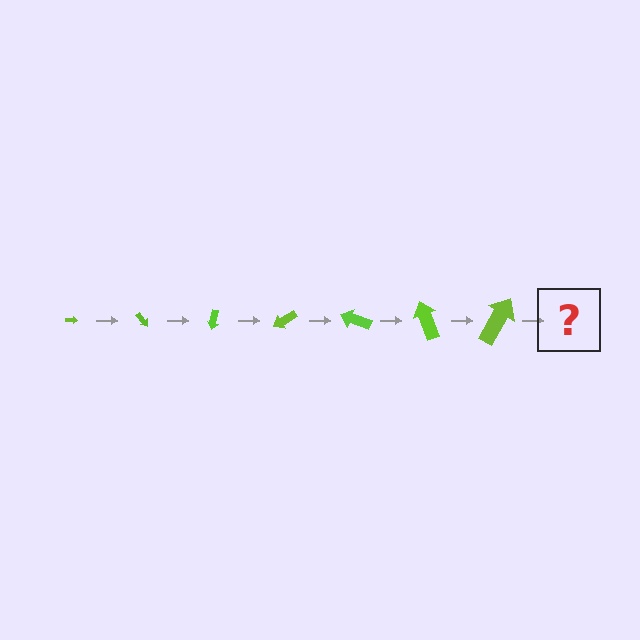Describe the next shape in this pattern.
It should be an arrow, larger than the previous one and rotated 350 degrees from the start.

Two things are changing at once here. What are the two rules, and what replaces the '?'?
The two rules are that the arrow grows larger each step and it rotates 50 degrees each step. The '?' should be an arrow, larger than the previous one and rotated 350 degrees from the start.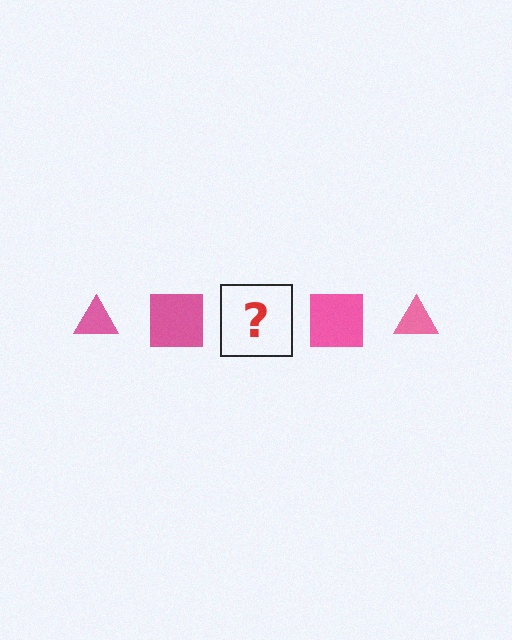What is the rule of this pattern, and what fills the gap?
The rule is that the pattern cycles through triangle, square shapes in pink. The gap should be filled with a pink triangle.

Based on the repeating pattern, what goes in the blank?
The blank should be a pink triangle.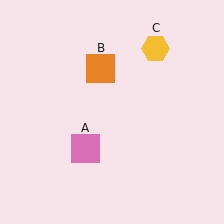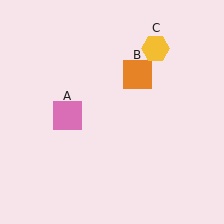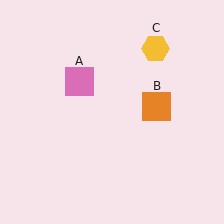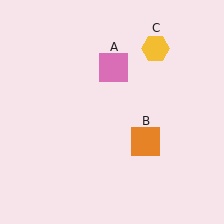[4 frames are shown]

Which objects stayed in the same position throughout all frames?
Yellow hexagon (object C) remained stationary.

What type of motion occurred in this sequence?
The pink square (object A), orange square (object B) rotated clockwise around the center of the scene.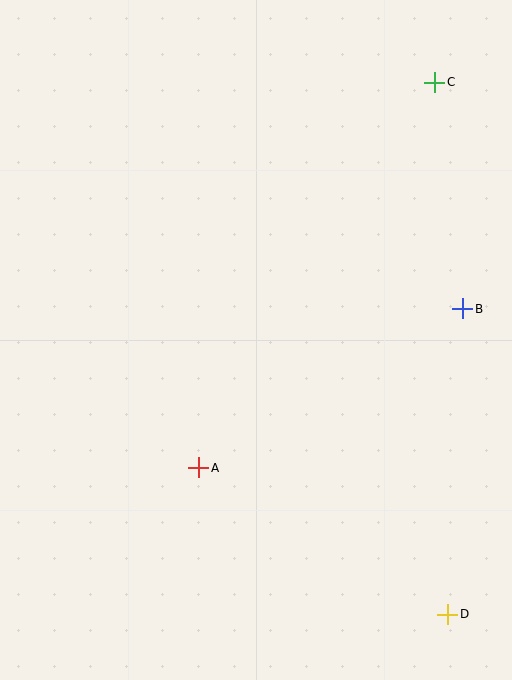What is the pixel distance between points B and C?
The distance between B and C is 229 pixels.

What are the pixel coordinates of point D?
Point D is at (448, 614).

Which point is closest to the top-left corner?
Point C is closest to the top-left corner.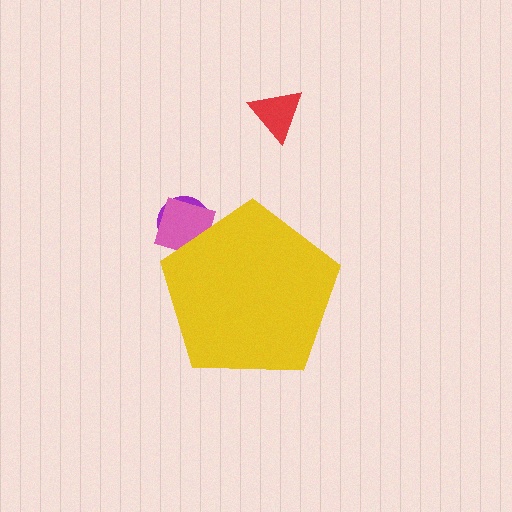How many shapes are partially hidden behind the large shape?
2 shapes are partially hidden.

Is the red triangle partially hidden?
No, the red triangle is fully visible.